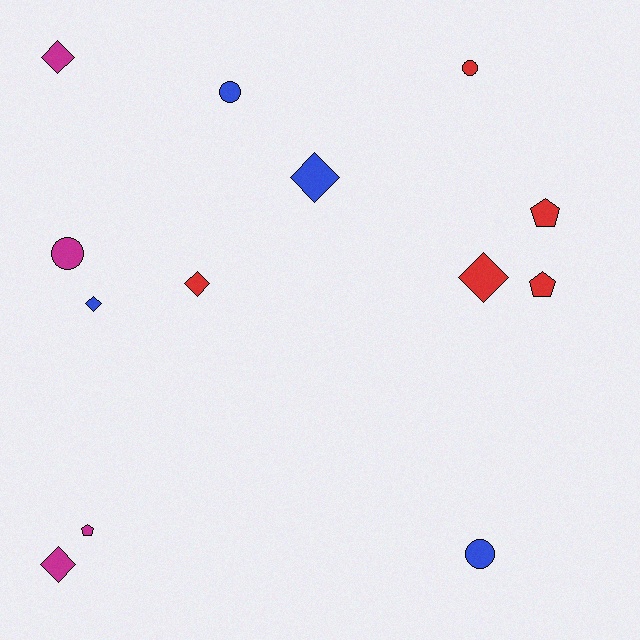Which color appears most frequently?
Red, with 5 objects.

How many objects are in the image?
There are 13 objects.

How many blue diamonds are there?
There are 2 blue diamonds.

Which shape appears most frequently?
Diamond, with 6 objects.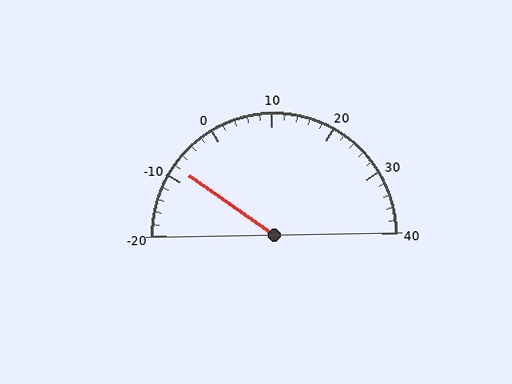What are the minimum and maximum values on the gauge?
The gauge ranges from -20 to 40.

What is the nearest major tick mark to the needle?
The nearest major tick mark is -10.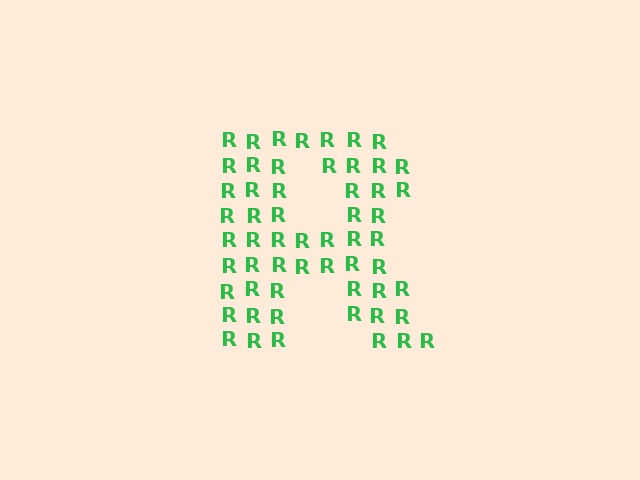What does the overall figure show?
The overall figure shows the letter R.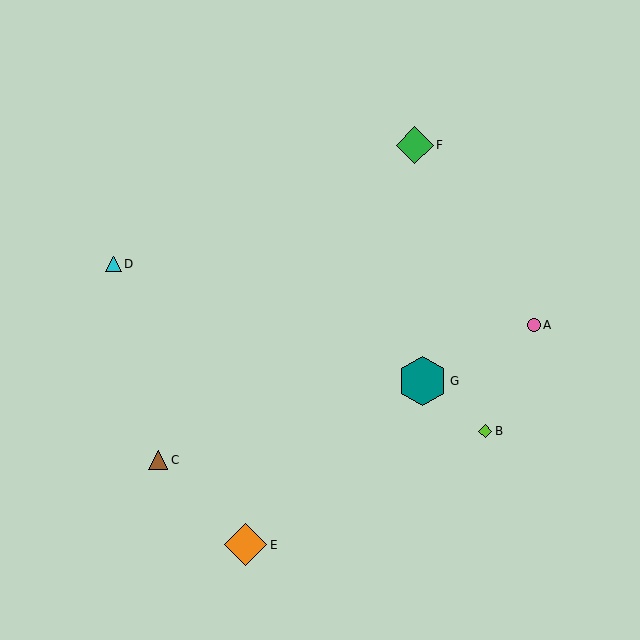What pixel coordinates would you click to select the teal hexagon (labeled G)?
Click at (423, 381) to select the teal hexagon G.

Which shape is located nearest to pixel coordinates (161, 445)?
The brown triangle (labeled C) at (158, 460) is nearest to that location.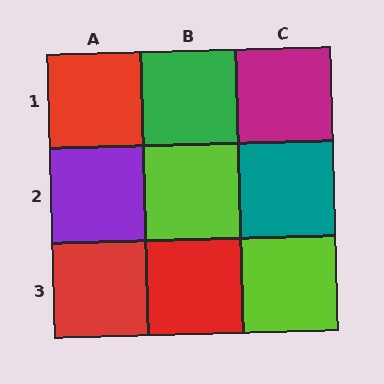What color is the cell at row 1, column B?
Green.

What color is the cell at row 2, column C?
Teal.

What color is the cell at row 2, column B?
Lime.